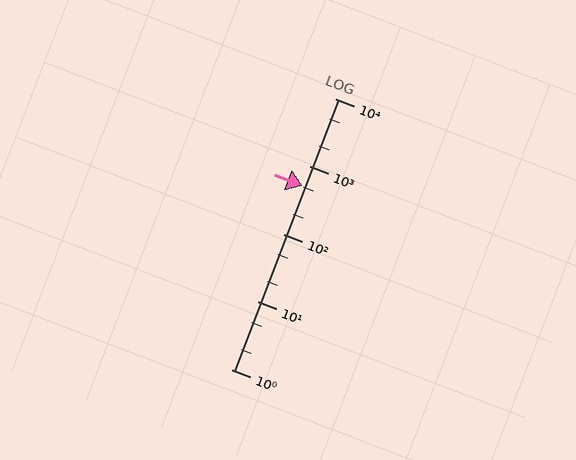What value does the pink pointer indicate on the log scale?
The pointer indicates approximately 510.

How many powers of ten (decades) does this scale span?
The scale spans 4 decades, from 1 to 10000.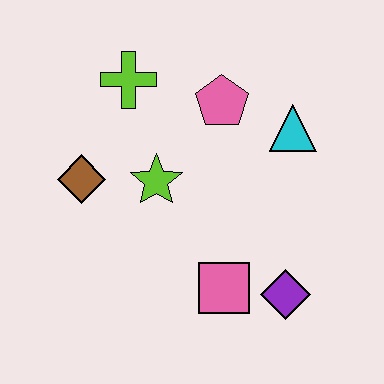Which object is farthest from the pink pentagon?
The purple diamond is farthest from the pink pentagon.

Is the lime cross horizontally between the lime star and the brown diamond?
Yes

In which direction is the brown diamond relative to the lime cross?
The brown diamond is below the lime cross.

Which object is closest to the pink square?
The purple diamond is closest to the pink square.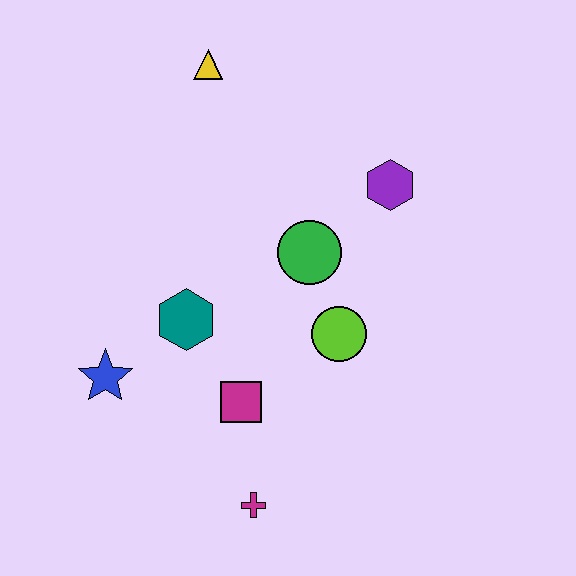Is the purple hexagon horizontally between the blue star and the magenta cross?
No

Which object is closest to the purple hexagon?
The green circle is closest to the purple hexagon.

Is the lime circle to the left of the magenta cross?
No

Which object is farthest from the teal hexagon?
The yellow triangle is farthest from the teal hexagon.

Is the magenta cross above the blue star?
No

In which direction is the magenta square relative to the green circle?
The magenta square is below the green circle.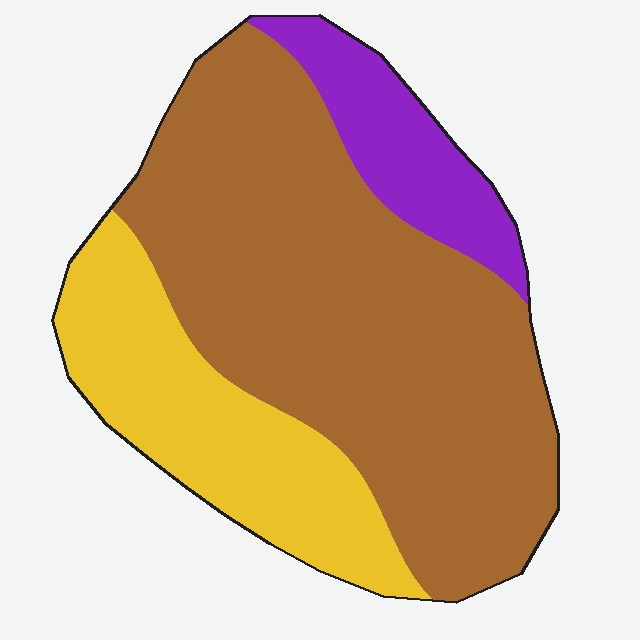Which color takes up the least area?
Purple, at roughly 15%.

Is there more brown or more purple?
Brown.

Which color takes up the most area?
Brown, at roughly 65%.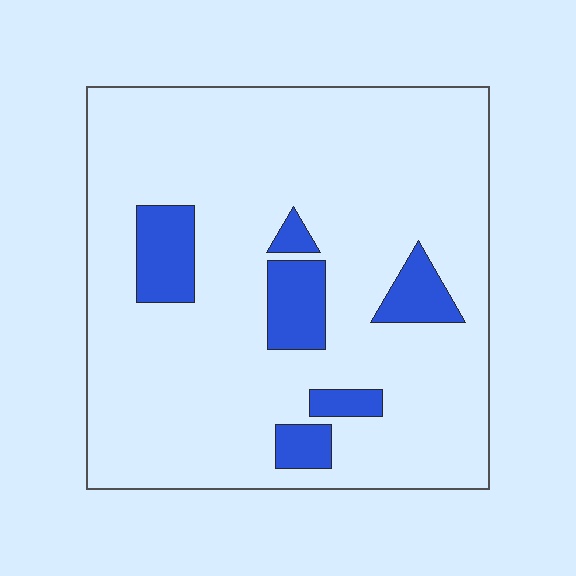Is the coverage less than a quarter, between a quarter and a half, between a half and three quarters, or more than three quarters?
Less than a quarter.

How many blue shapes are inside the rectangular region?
6.